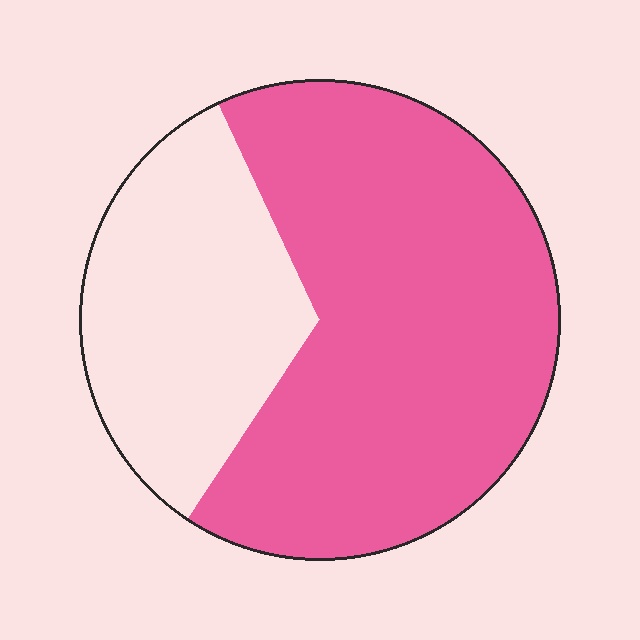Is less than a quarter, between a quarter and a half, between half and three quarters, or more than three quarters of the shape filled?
Between half and three quarters.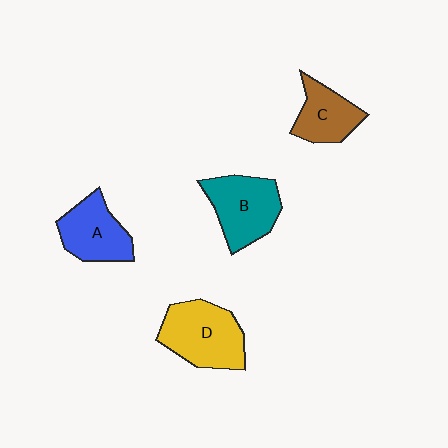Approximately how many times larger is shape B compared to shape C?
Approximately 1.4 times.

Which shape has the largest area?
Shape D (yellow).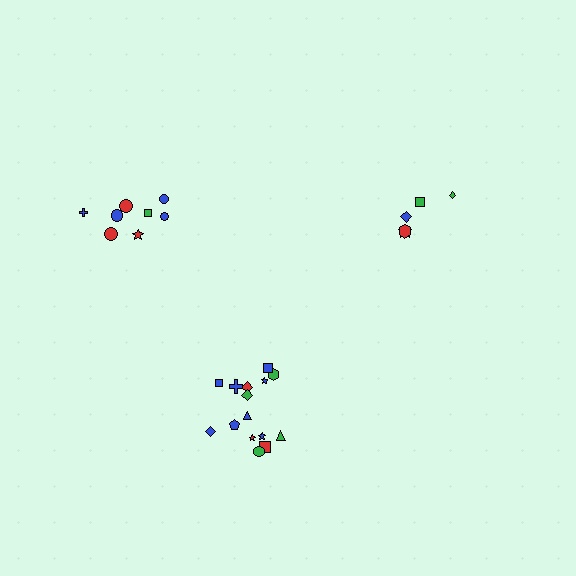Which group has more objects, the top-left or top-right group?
The top-left group.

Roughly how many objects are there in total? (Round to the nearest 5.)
Roughly 30 objects in total.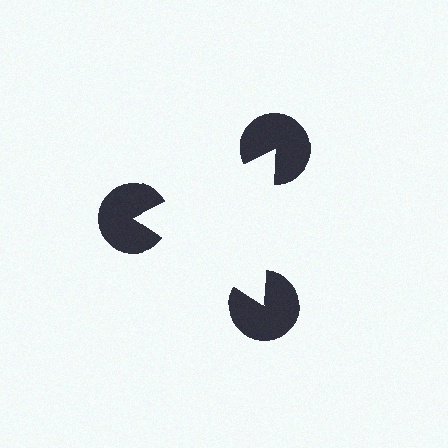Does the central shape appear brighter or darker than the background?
It typically appears slightly brighter than the background, even though no actual brightness change is drawn.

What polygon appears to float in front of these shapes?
An illusory triangle — its edges are inferred from the aligned wedge cuts in the pac-man discs, not physically drawn.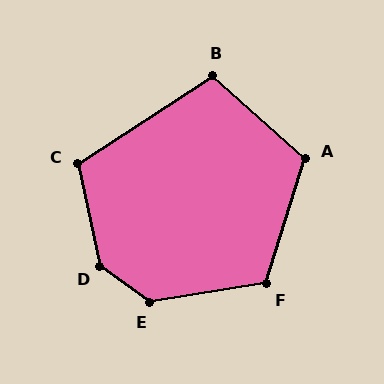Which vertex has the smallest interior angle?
B, at approximately 105 degrees.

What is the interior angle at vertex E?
Approximately 135 degrees (obtuse).